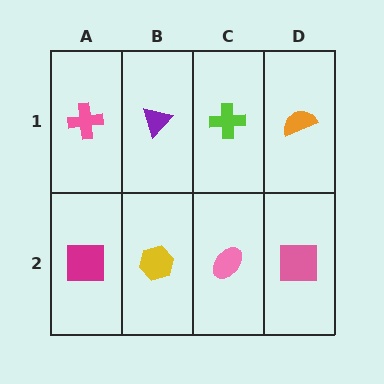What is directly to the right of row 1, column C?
An orange semicircle.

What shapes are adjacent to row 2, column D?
An orange semicircle (row 1, column D), a pink ellipse (row 2, column C).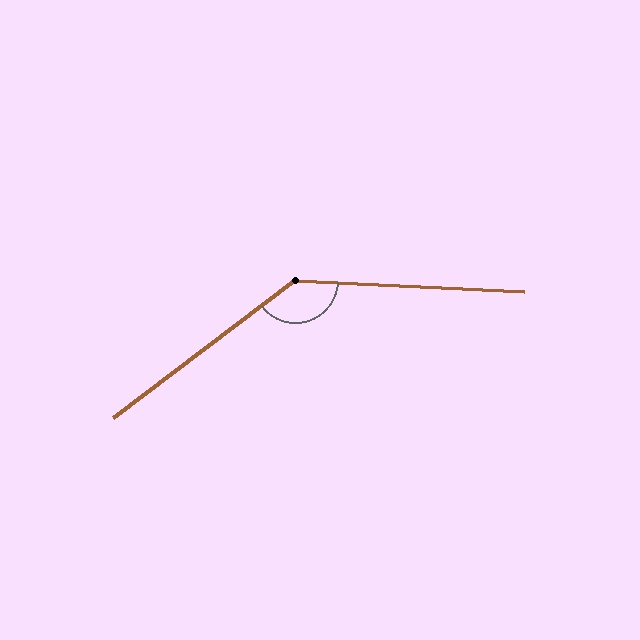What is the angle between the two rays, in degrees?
Approximately 140 degrees.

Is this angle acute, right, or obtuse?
It is obtuse.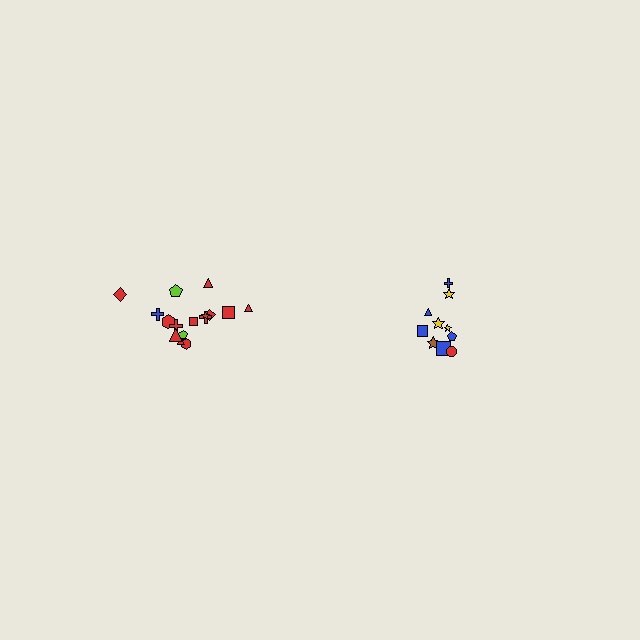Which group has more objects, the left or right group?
The left group.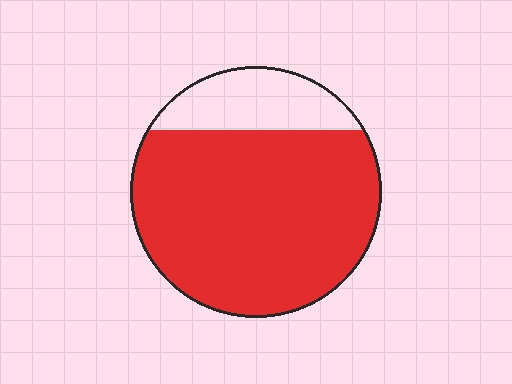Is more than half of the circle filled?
Yes.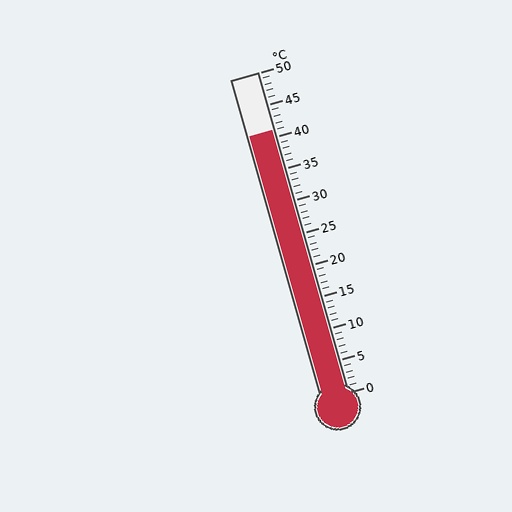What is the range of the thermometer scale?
The thermometer scale ranges from 0°C to 50°C.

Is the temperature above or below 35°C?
The temperature is above 35°C.